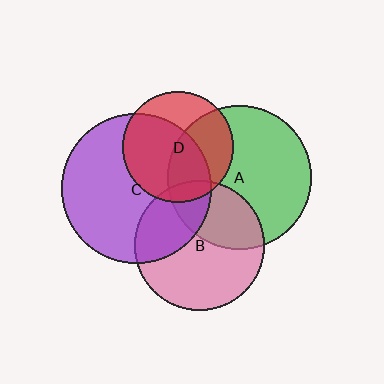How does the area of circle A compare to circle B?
Approximately 1.2 times.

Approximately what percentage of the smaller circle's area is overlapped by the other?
Approximately 20%.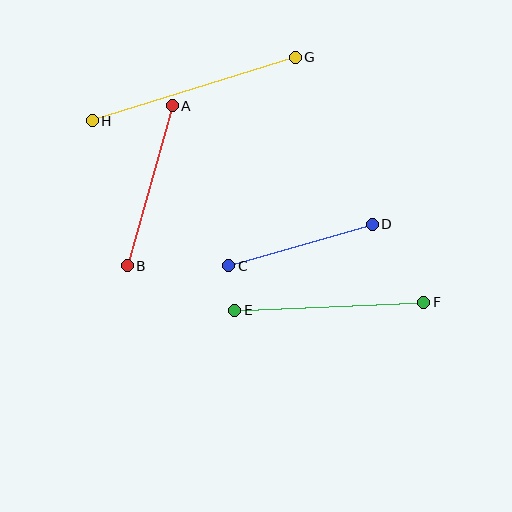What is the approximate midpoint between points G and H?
The midpoint is at approximately (194, 89) pixels.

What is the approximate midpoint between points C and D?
The midpoint is at approximately (300, 245) pixels.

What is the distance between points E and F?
The distance is approximately 189 pixels.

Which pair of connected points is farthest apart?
Points G and H are farthest apart.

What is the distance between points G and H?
The distance is approximately 213 pixels.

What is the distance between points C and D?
The distance is approximately 149 pixels.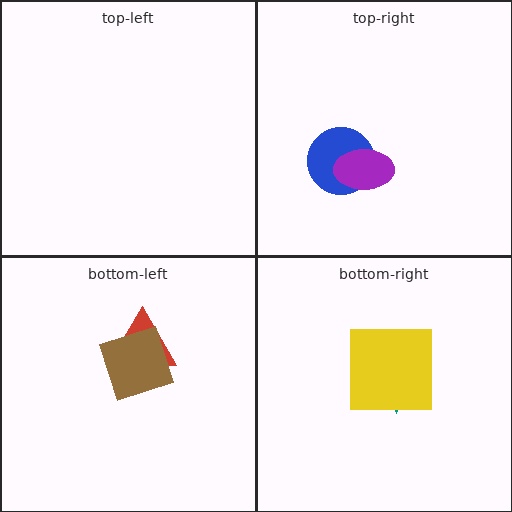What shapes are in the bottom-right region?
The teal star, the yellow square.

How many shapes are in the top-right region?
2.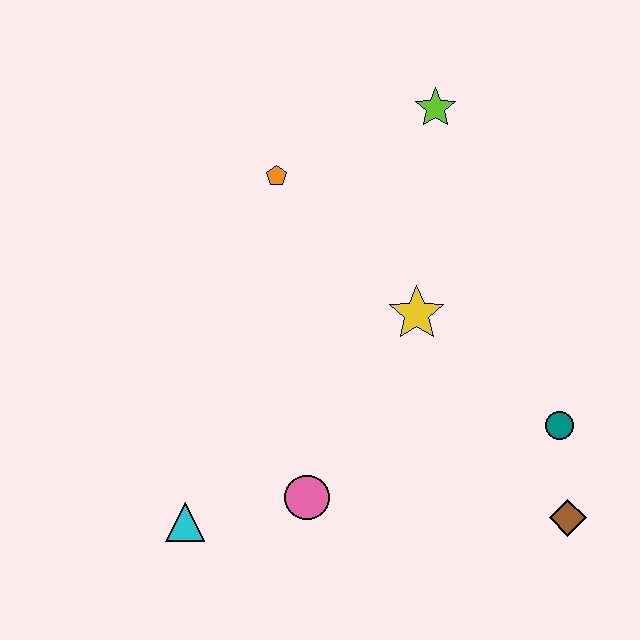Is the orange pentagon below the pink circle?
No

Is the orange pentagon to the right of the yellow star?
No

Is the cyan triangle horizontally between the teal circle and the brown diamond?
No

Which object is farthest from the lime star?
The cyan triangle is farthest from the lime star.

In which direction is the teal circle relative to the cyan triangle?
The teal circle is to the right of the cyan triangle.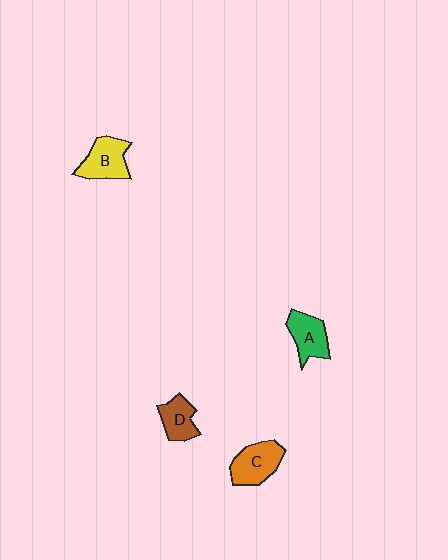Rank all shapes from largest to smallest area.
From largest to smallest: C (orange), B (yellow), A (green), D (brown).